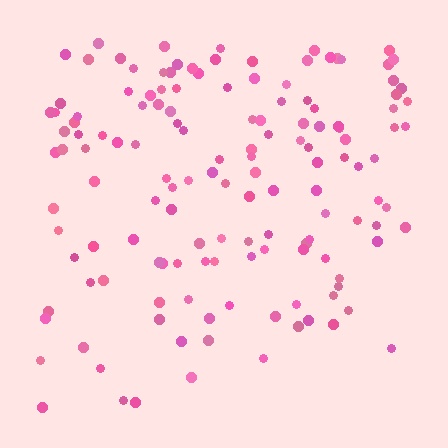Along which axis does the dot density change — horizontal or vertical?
Vertical.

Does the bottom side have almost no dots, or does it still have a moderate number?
Still a moderate number, just noticeably fewer than the top.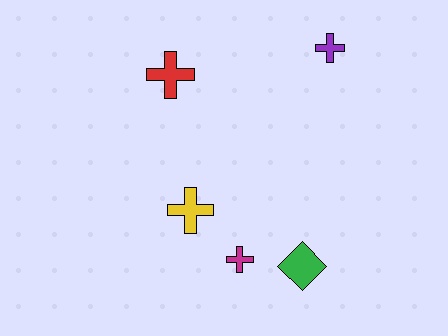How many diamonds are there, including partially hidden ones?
There is 1 diamond.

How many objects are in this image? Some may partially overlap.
There are 5 objects.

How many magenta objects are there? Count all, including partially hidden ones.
There is 1 magenta object.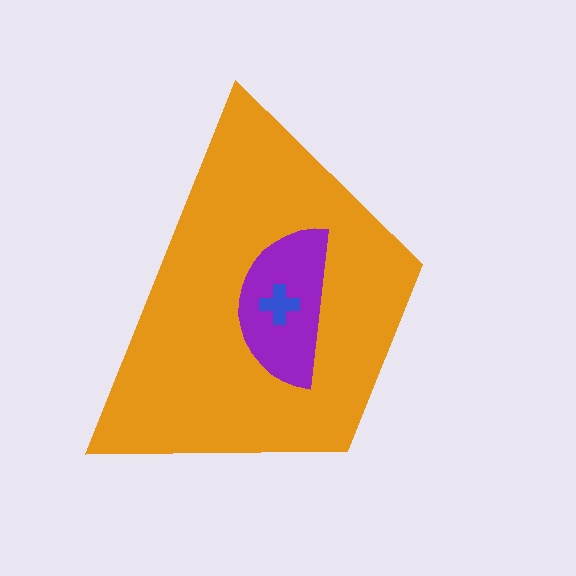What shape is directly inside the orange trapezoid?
The purple semicircle.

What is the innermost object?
The blue cross.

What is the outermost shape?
The orange trapezoid.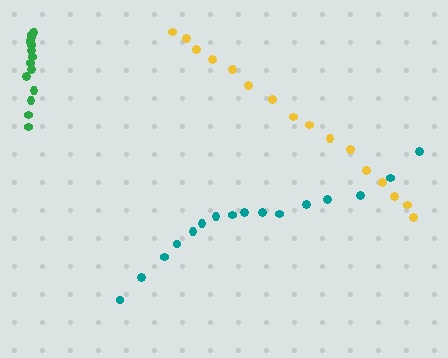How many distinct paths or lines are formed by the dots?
There are 3 distinct paths.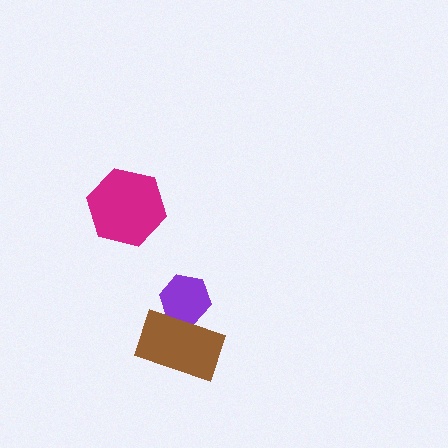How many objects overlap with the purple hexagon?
1 object overlaps with the purple hexagon.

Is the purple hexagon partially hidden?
Yes, it is partially covered by another shape.